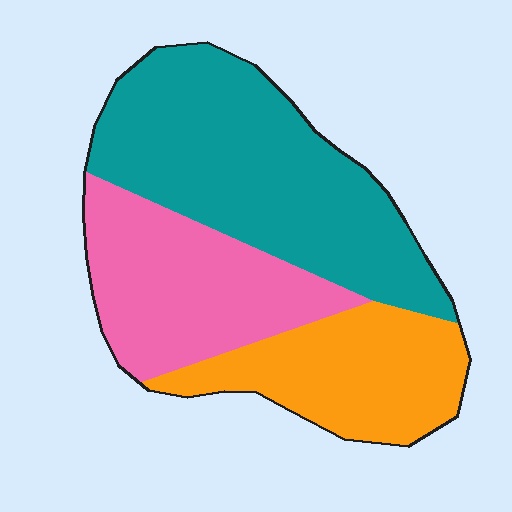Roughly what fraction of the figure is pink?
Pink covers roughly 30% of the figure.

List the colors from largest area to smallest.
From largest to smallest: teal, pink, orange.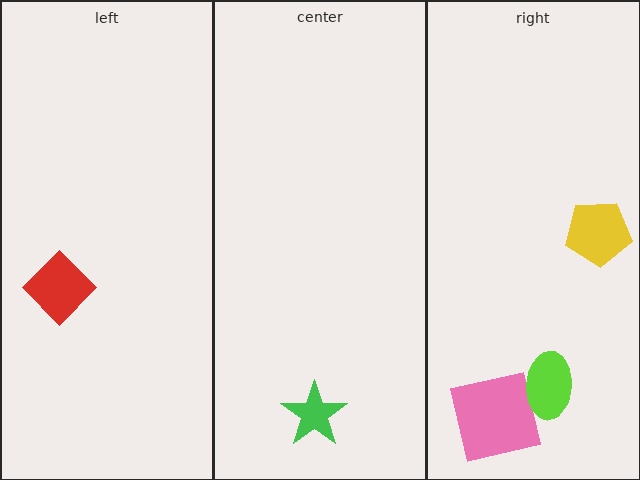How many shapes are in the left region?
1.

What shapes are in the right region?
The pink square, the lime ellipse, the yellow pentagon.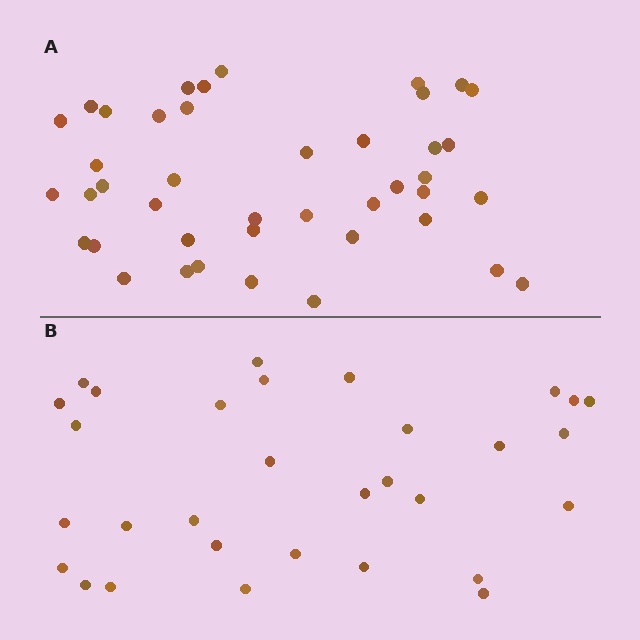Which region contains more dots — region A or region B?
Region A (the top region) has more dots.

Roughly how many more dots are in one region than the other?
Region A has roughly 12 or so more dots than region B.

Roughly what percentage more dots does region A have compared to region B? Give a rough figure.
About 35% more.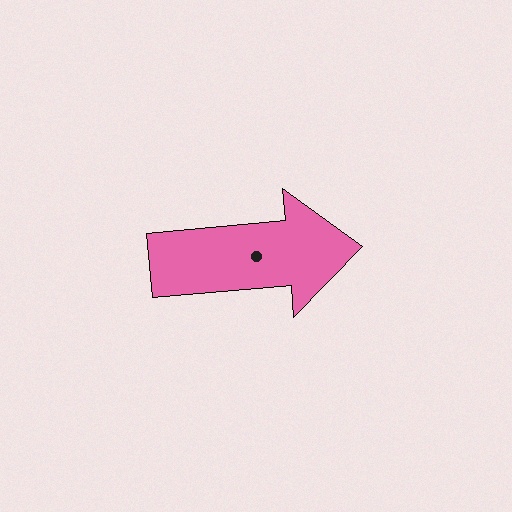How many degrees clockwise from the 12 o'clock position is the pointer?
Approximately 85 degrees.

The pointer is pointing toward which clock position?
Roughly 3 o'clock.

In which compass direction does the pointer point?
East.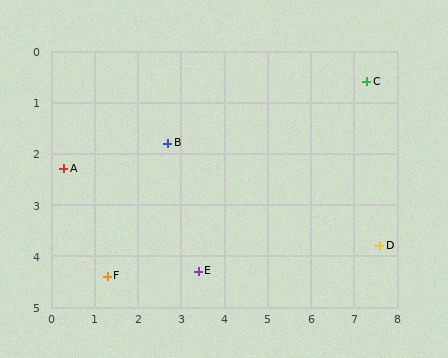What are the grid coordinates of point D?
Point D is at approximately (7.6, 3.8).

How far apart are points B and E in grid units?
Points B and E are about 2.6 grid units apart.